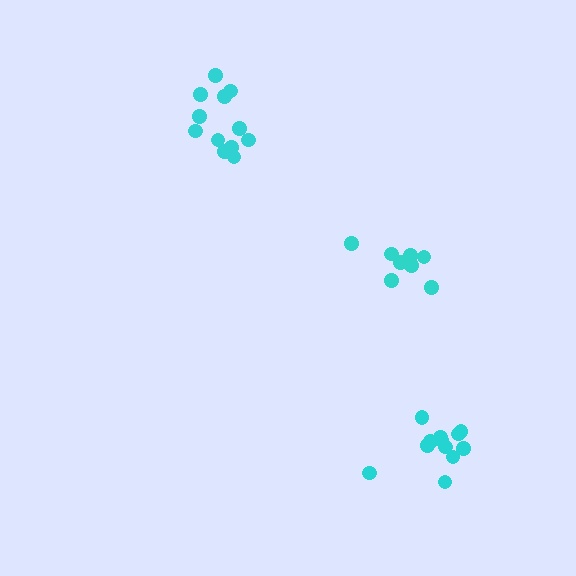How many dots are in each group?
Group 1: 12 dots, Group 2: 12 dots, Group 3: 8 dots (32 total).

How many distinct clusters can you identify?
There are 3 distinct clusters.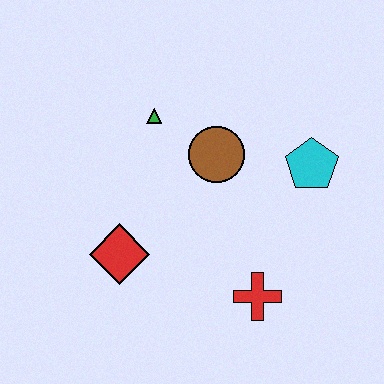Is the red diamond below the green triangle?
Yes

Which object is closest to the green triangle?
The brown circle is closest to the green triangle.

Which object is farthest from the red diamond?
The cyan pentagon is farthest from the red diamond.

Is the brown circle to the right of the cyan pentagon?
No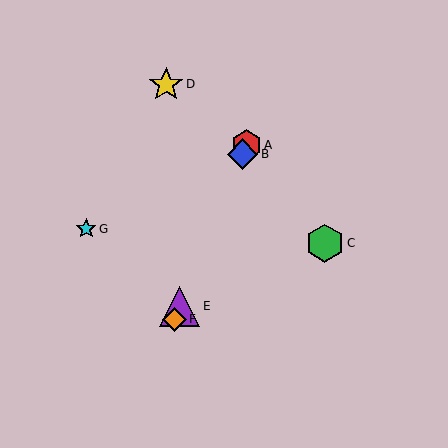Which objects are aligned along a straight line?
Objects A, B, E, F are aligned along a straight line.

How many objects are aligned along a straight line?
4 objects (A, B, E, F) are aligned along a straight line.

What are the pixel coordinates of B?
Object B is at (242, 154).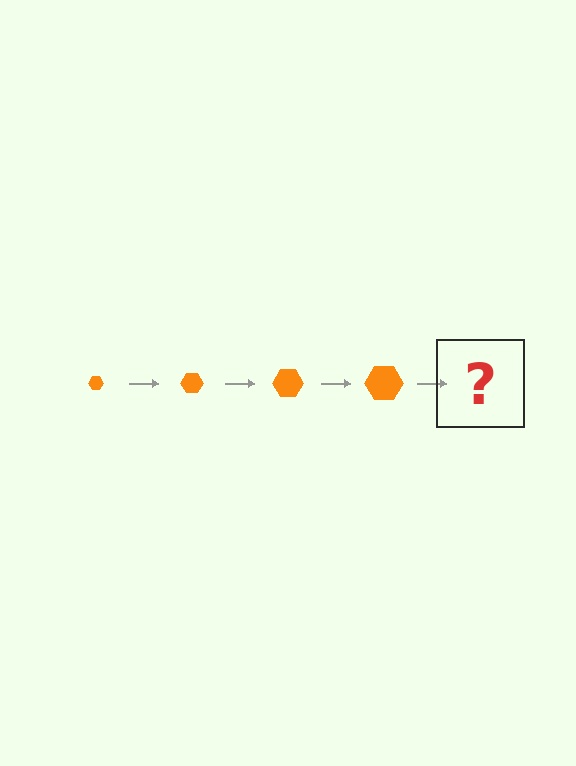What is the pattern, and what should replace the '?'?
The pattern is that the hexagon gets progressively larger each step. The '?' should be an orange hexagon, larger than the previous one.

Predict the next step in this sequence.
The next step is an orange hexagon, larger than the previous one.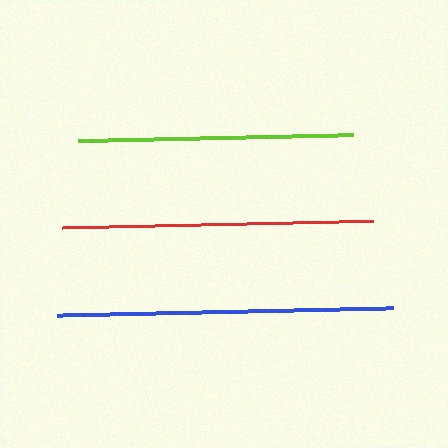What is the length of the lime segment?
The lime segment is approximately 274 pixels long.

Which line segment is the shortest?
The lime line is the shortest at approximately 274 pixels.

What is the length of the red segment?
The red segment is approximately 311 pixels long.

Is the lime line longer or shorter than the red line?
The red line is longer than the lime line.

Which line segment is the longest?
The blue line is the longest at approximately 336 pixels.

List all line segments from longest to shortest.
From longest to shortest: blue, red, lime.